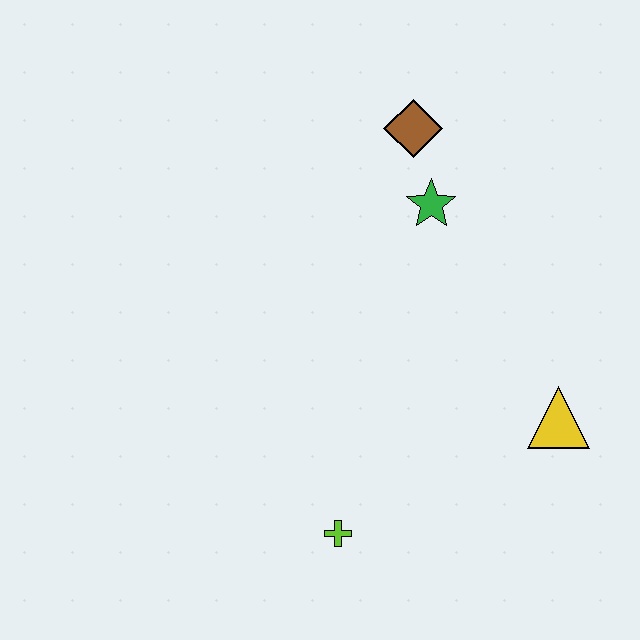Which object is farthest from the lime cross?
The brown diamond is farthest from the lime cross.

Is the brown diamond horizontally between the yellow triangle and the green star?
No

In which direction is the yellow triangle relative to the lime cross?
The yellow triangle is to the right of the lime cross.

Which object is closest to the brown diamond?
The green star is closest to the brown diamond.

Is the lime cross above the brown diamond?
No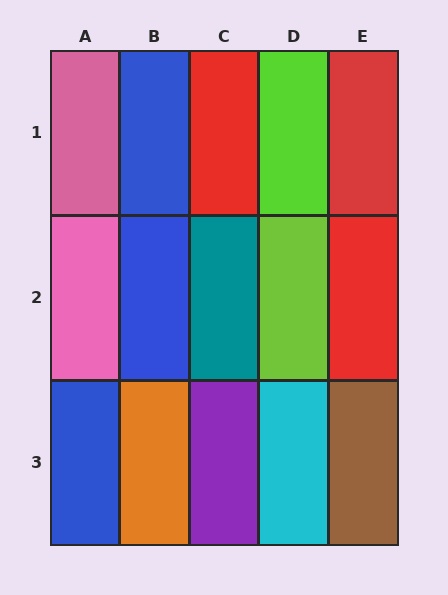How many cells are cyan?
1 cell is cyan.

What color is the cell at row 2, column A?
Pink.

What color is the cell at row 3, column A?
Blue.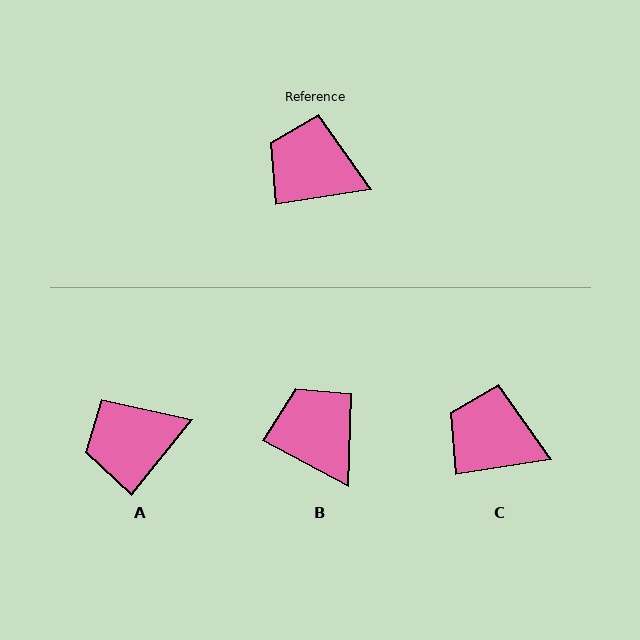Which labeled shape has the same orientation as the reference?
C.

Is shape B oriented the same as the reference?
No, it is off by about 36 degrees.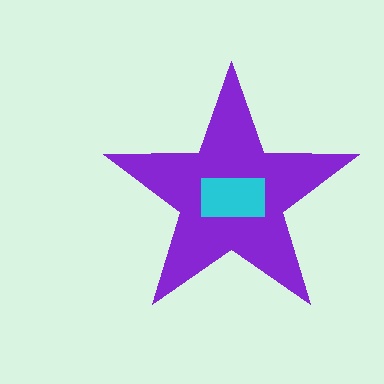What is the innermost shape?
The cyan rectangle.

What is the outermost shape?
The purple star.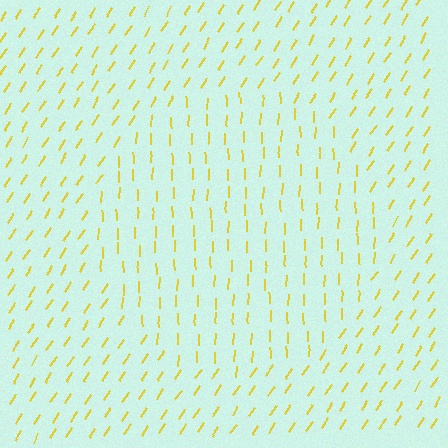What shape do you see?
I see a circle.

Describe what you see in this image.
The image is filled with small yellow line segments. A circle region in the image has lines oriented differently from the surrounding lines, creating a visible texture boundary.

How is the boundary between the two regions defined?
The boundary is defined purely by a change in line orientation (approximately 33 degrees difference). All lines are the same color and thickness.